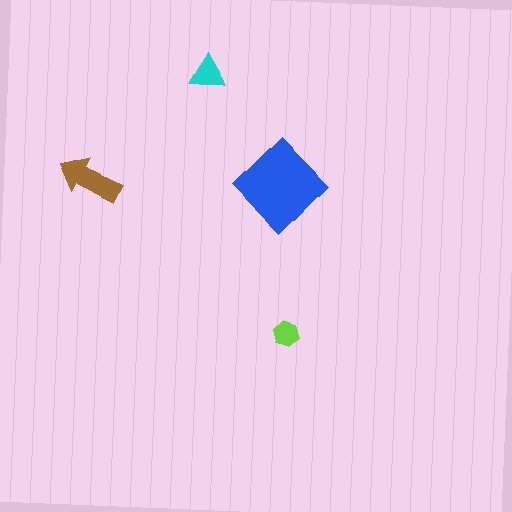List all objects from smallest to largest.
The lime hexagon, the cyan triangle, the brown arrow, the blue diamond.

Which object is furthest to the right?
The lime hexagon is rightmost.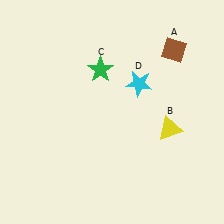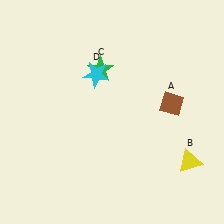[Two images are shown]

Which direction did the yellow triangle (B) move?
The yellow triangle (B) moved down.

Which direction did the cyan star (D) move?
The cyan star (D) moved left.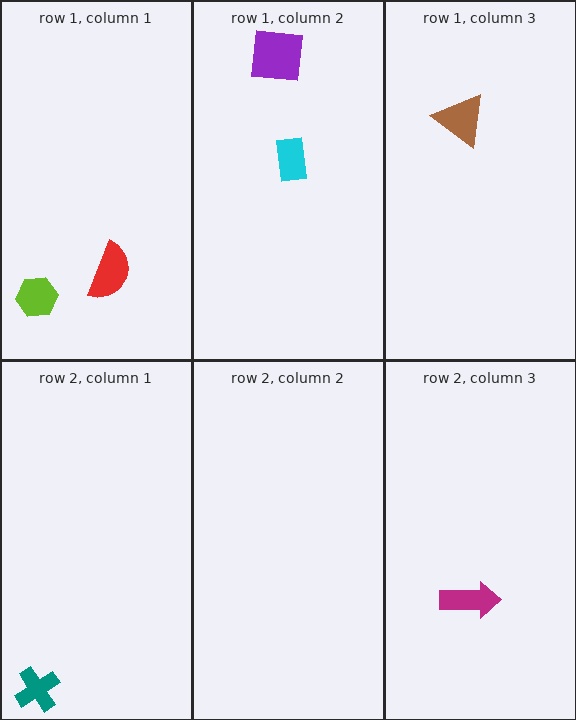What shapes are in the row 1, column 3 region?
The brown triangle.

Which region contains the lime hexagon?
The row 1, column 1 region.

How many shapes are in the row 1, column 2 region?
2.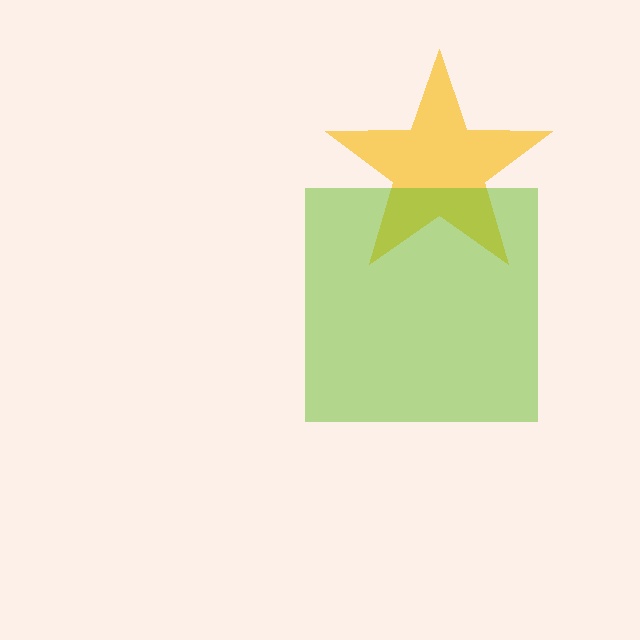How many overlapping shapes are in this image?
There are 2 overlapping shapes in the image.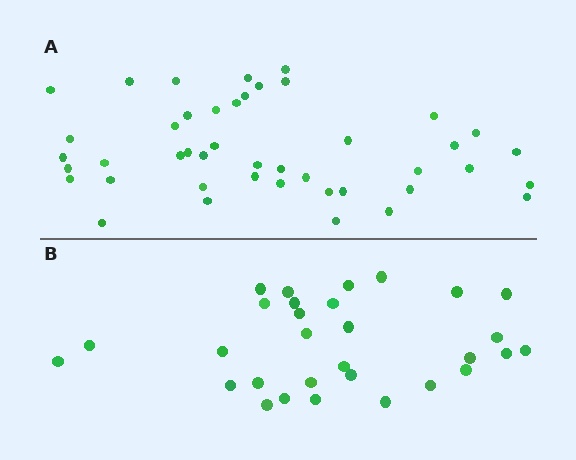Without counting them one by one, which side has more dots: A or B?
Region A (the top region) has more dots.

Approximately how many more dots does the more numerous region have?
Region A has approximately 15 more dots than region B.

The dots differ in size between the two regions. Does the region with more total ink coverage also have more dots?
No. Region B has more total ink coverage because its dots are larger, but region A actually contains more individual dots. Total area can be misleading — the number of items is what matters here.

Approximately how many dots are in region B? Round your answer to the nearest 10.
About 30 dots.